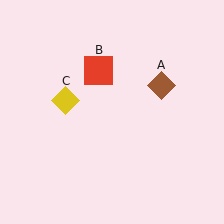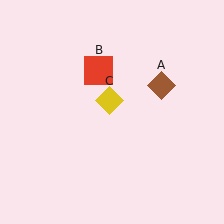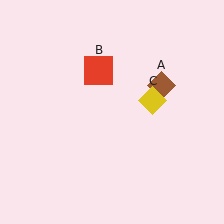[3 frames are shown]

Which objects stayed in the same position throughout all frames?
Brown diamond (object A) and red square (object B) remained stationary.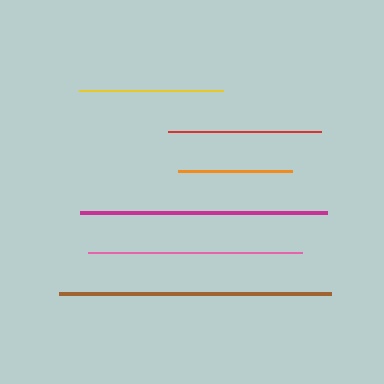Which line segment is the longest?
The brown line is the longest at approximately 272 pixels.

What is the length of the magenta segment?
The magenta segment is approximately 248 pixels long.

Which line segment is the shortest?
The orange line is the shortest at approximately 114 pixels.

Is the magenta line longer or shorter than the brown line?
The brown line is longer than the magenta line.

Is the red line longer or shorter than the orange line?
The red line is longer than the orange line.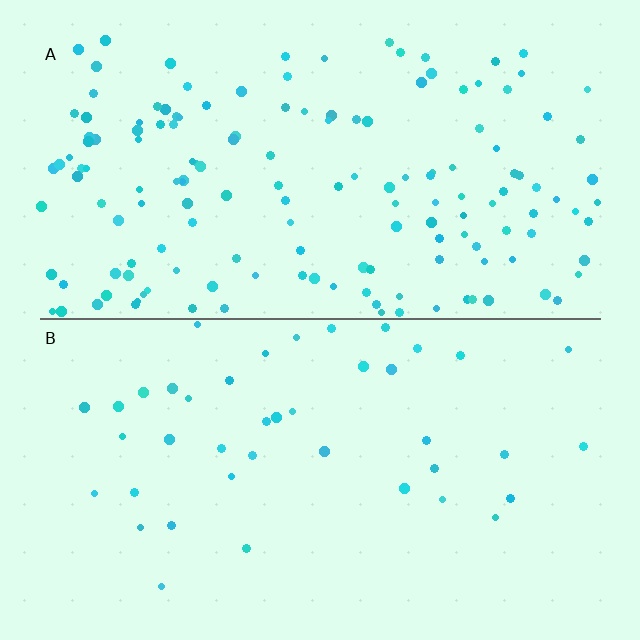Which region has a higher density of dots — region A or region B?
A (the top).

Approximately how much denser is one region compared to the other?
Approximately 3.7× — region A over region B.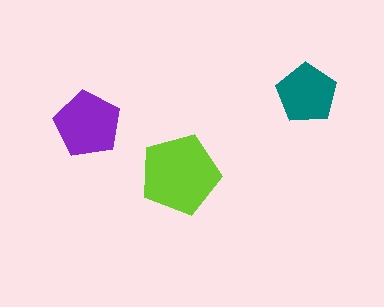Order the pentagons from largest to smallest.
the lime one, the purple one, the teal one.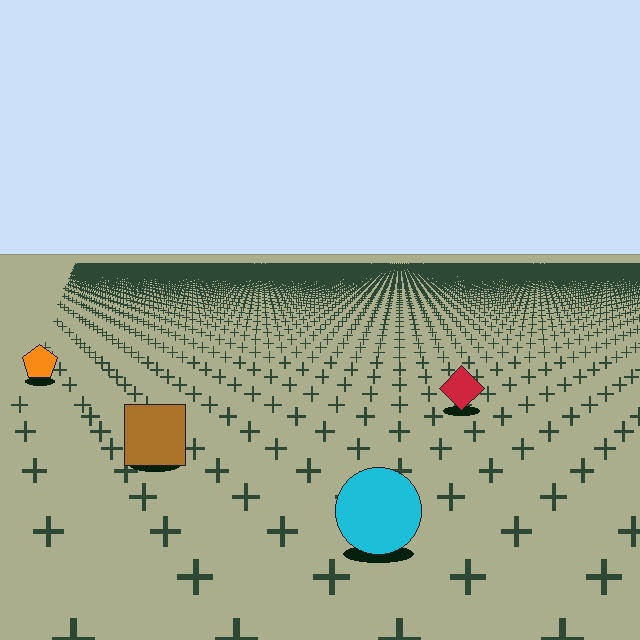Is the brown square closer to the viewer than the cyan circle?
No. The cyan circle is closer — you can tell from the texture gradient: the ground texture is coarser near it.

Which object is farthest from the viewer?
The orange pentagon is farthest from the viewer. It appears smaller and the ground texture around it is denser.